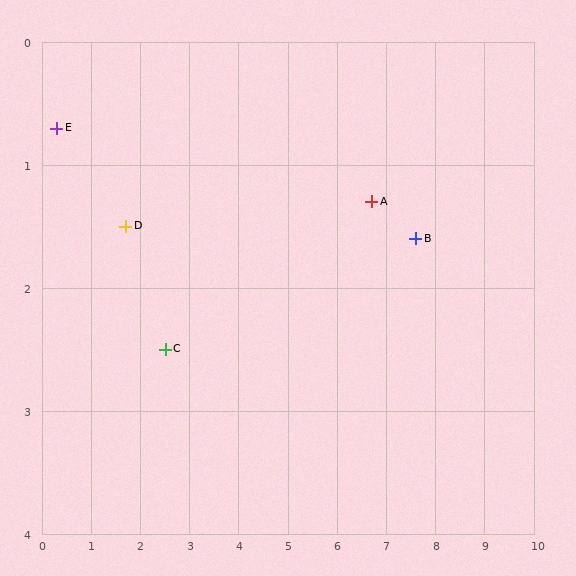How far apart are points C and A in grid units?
Points C and A are about 4.4 grid units apart.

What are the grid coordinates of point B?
Point B is at approximately (7.6, 1.6).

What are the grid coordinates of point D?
Point D is at approximately (1.7, 1.5).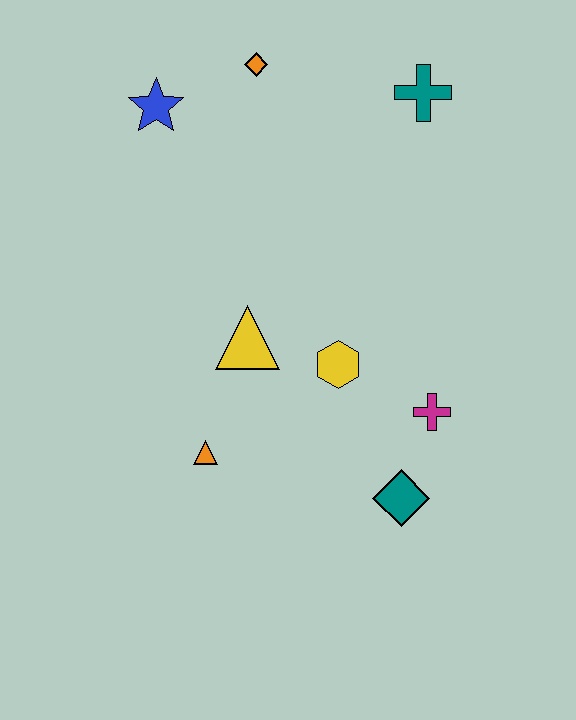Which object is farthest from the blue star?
The teal diamond is farthest from the blue star.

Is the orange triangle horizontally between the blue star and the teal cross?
Yes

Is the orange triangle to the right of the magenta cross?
No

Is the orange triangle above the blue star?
No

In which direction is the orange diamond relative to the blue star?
The orange diamond is to the right of the blue star.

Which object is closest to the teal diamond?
The magenta cross is closest to the teal diamond.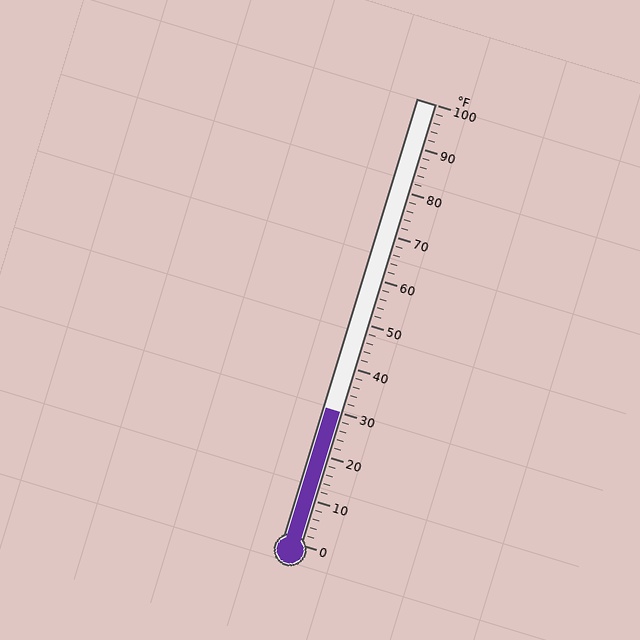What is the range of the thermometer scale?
The thermometer scale ranges from 0°F to 100°F.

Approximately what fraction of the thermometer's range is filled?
The thermometer is filled to approximately 30% of its range.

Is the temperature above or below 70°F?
The temperature is below 70°F.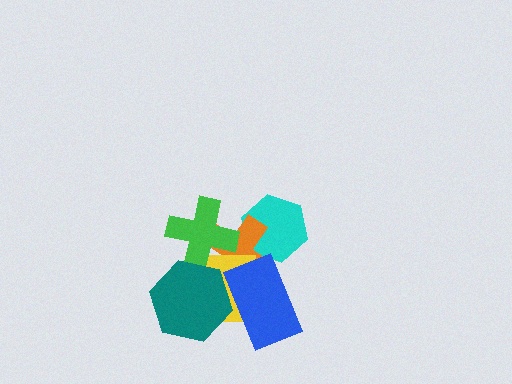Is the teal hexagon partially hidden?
No, no other shape covers it.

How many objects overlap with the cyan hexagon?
1 object overlaps with the cyan hexagon.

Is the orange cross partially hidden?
Yes, it is partially covered by another shape.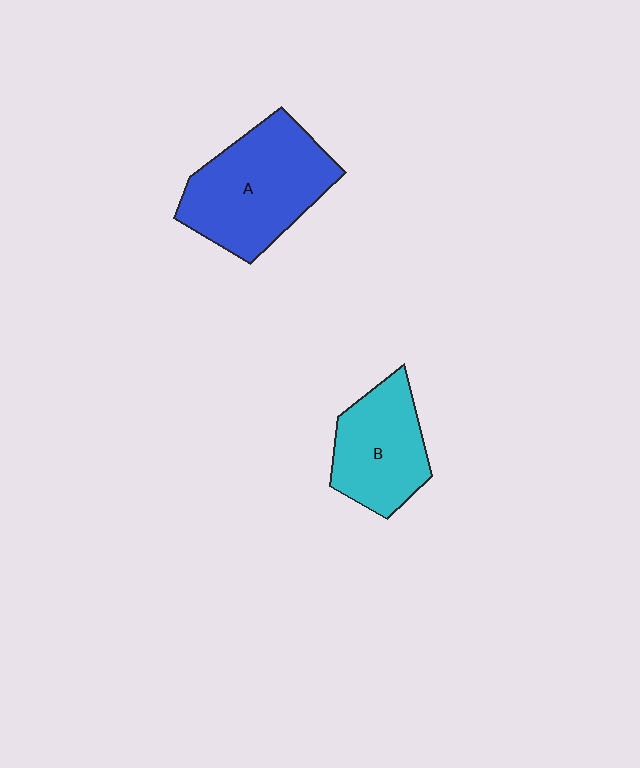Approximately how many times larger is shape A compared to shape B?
Approximately 1.4 times.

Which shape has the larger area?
Shape A (blue).